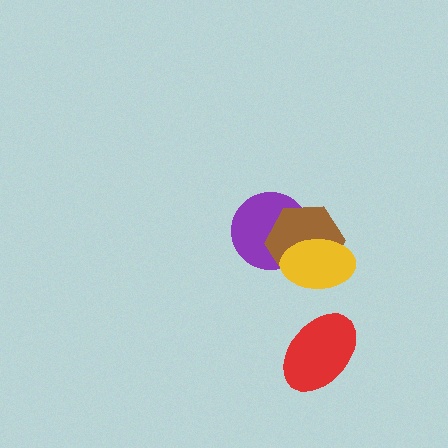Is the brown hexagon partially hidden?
Yes, it is partially covered by another shape.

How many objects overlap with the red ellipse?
0 objects overlap with the red ellipse.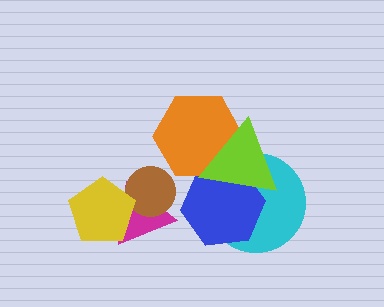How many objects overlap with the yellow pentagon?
2 objects overlap with the yellow pentagon.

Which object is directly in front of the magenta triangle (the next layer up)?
The brown circle is directly in front of the magenta triangle.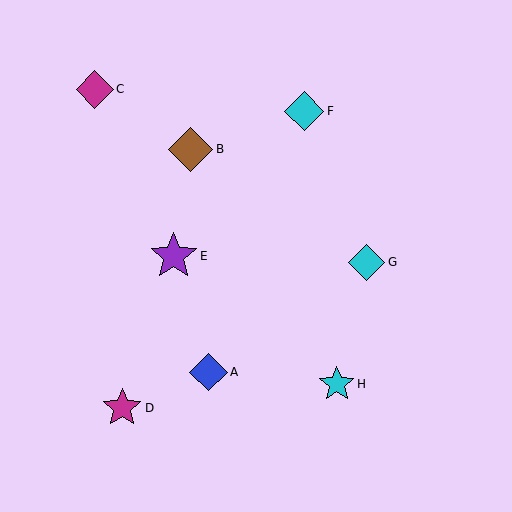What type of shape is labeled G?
Shape G is a cyan diamond.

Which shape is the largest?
The purple star (labeled E) is the largest.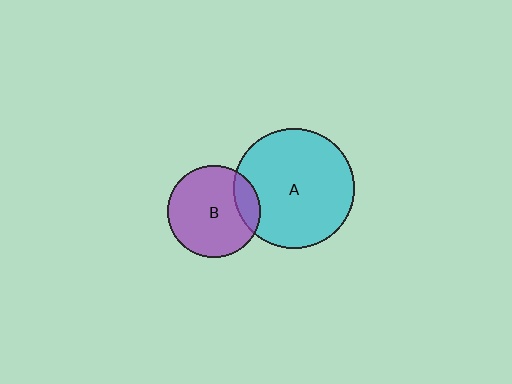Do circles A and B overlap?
Yes.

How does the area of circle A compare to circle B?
Approximately 1.7 times.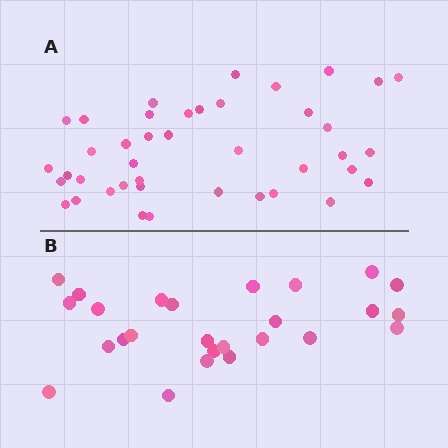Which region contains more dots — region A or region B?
Region A (the top region) has more dots.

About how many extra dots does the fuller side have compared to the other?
Region A has approximately 15 more dots than region B.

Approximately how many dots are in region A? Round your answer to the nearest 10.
About 40 dots. (The exact count is 41, which rounds to 40.)